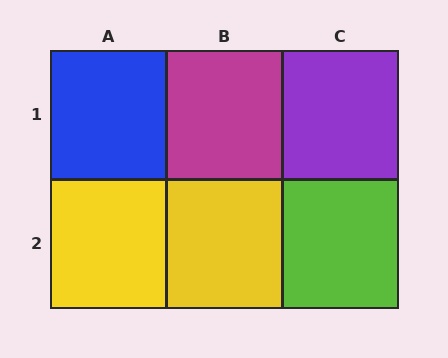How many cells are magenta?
1 cell is magenta.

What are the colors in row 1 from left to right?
Blue, magenta, purple.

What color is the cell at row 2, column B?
Yellow.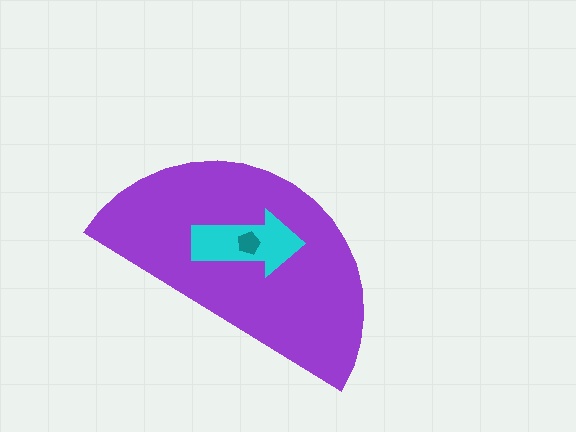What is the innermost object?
The teal pentagon.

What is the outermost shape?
The purple semicircle.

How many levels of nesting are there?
3.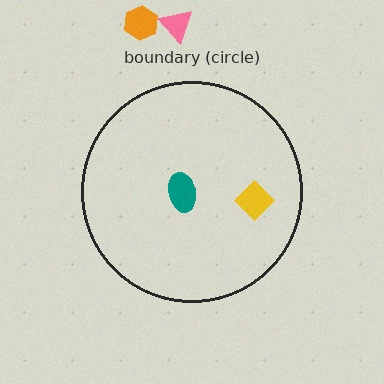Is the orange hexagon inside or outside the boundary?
Outside.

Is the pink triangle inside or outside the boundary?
Outside.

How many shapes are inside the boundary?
2 inside, 2 outside.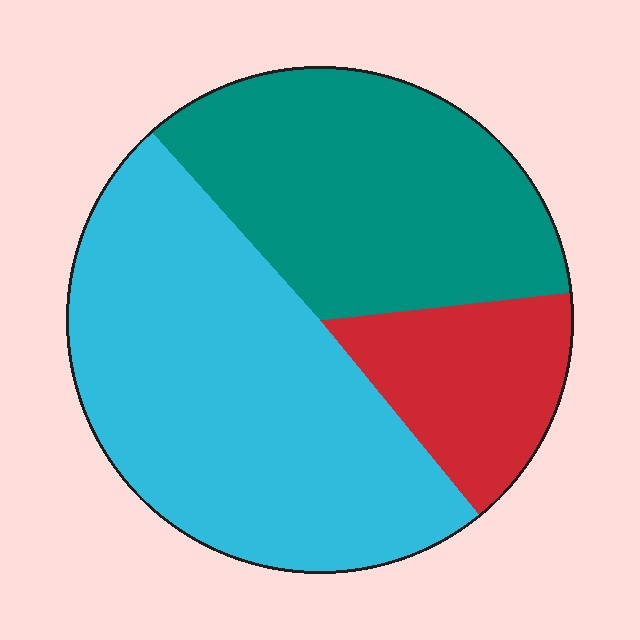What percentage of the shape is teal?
Teal covers 35% of the shape.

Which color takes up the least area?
Red, at roughly 15%.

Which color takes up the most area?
Cyan, at roughly 50%.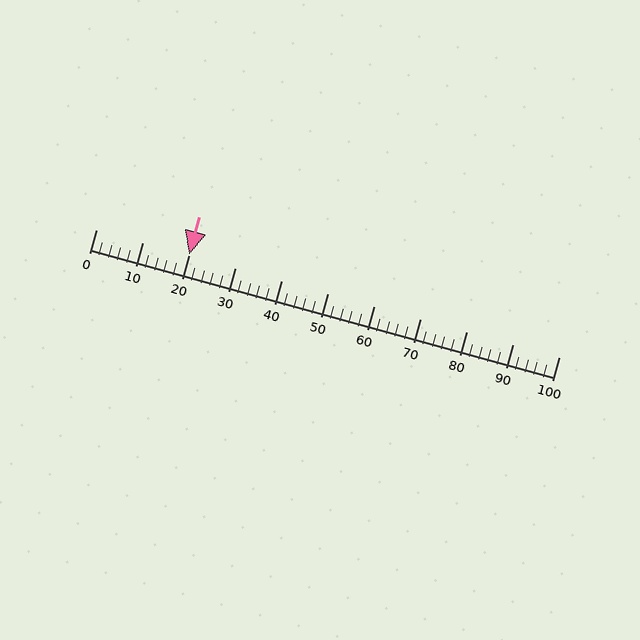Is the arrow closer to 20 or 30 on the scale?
The arrow is closer to 20.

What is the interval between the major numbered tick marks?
The major tick marks are spaced 10 units apart.